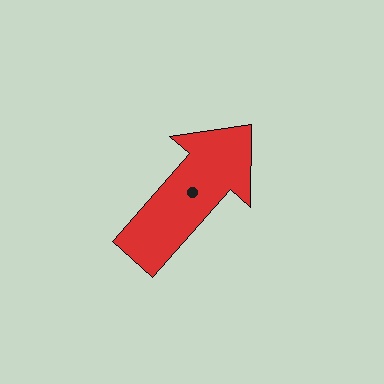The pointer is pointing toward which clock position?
Roughly 1 o'clock.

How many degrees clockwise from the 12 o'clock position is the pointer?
Approximately 41 degrees.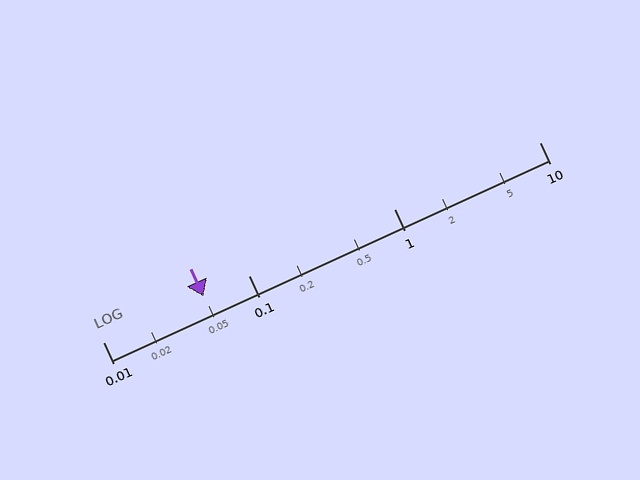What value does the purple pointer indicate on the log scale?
The pointer indicates approximately 0.049.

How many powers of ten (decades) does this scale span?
The scale spans 3 decades, from 0.01 to 10.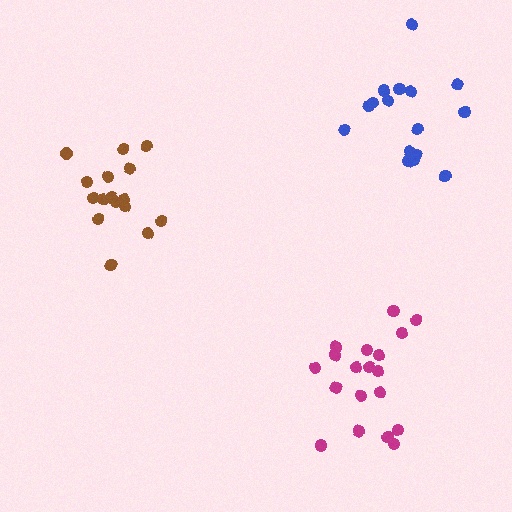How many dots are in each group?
Group 1: 16 dots, Group 2: 17 dots, Group 3: 19 dots (52 total).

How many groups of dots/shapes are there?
There are 3 groups.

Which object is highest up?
The blue cluster is topmost.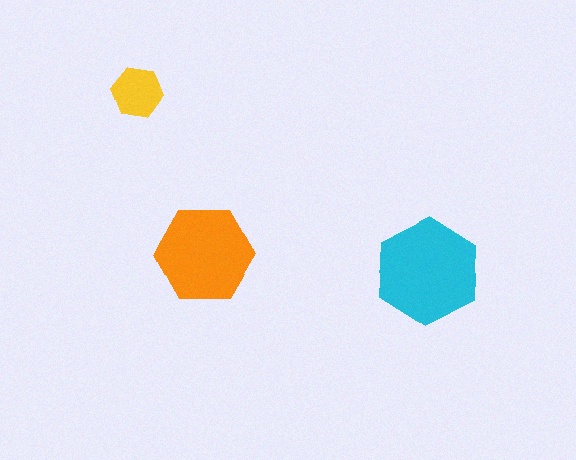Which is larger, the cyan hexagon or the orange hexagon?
The cyan one.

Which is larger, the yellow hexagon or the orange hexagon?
The orange one.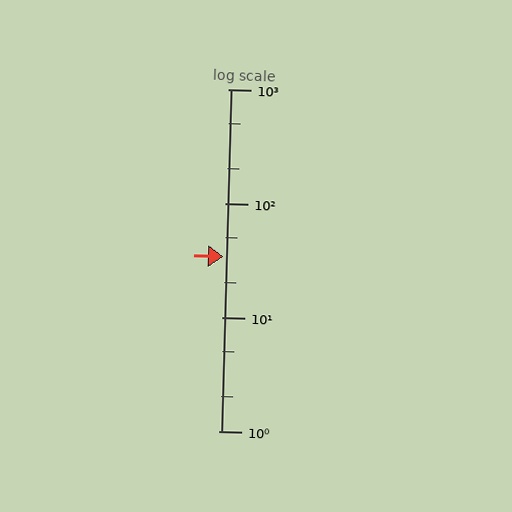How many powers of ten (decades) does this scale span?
The scale spans 3 decades, from 1 to 1000.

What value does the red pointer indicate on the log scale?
The pointer indicates approximately 34.